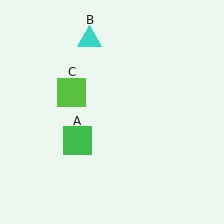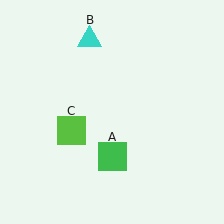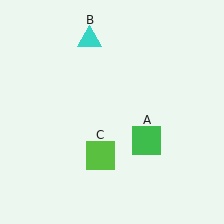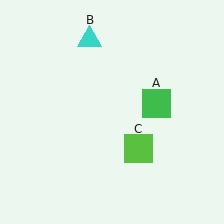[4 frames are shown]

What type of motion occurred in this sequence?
The green square (object A), lime square (object C) rotated counterclockwise around the center of the scene.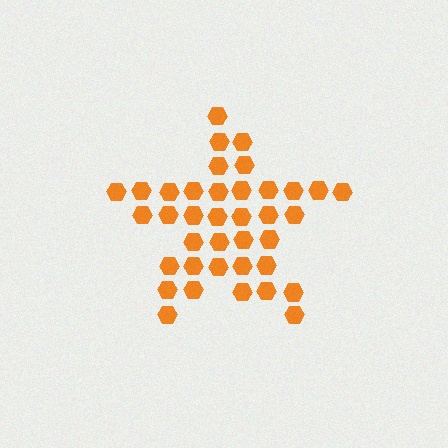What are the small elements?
The small elements are hexagons.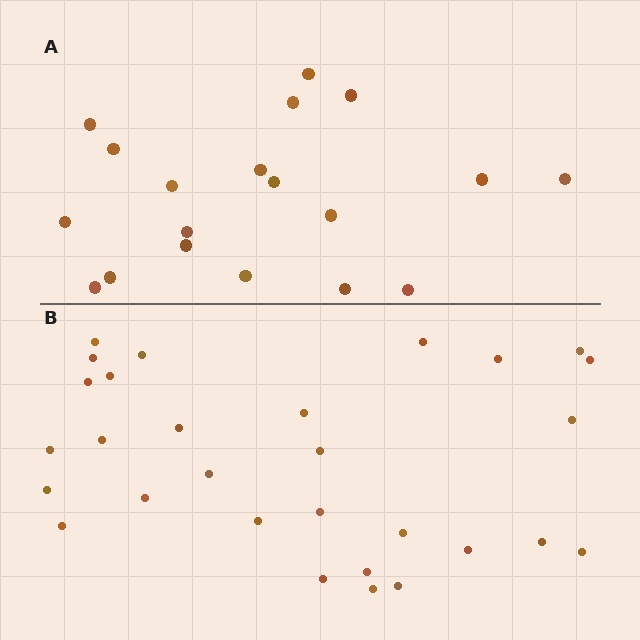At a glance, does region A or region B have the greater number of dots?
Region B (the bottom region) has more dots.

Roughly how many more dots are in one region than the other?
Region B has roughly 10 or so more dots than region A.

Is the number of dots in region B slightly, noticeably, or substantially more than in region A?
Region B has substantially more. The ratio is roughly 1.5 to 1.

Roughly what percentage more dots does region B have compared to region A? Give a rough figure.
About 55% more.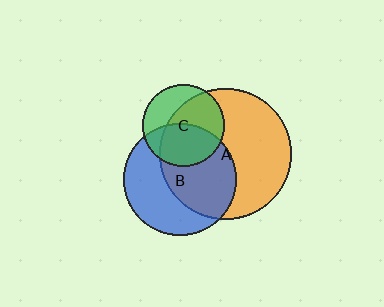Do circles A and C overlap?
Yes.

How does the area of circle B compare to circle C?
Approximately 1.9 times.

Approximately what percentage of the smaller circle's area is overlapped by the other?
Approximately 65%.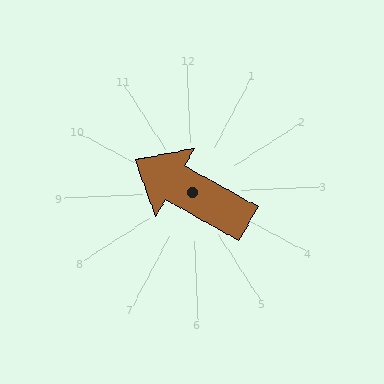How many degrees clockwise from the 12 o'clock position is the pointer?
Approximately 302 degrees.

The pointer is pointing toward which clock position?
Roughly 10 o'clock.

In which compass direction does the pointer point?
Northwest.